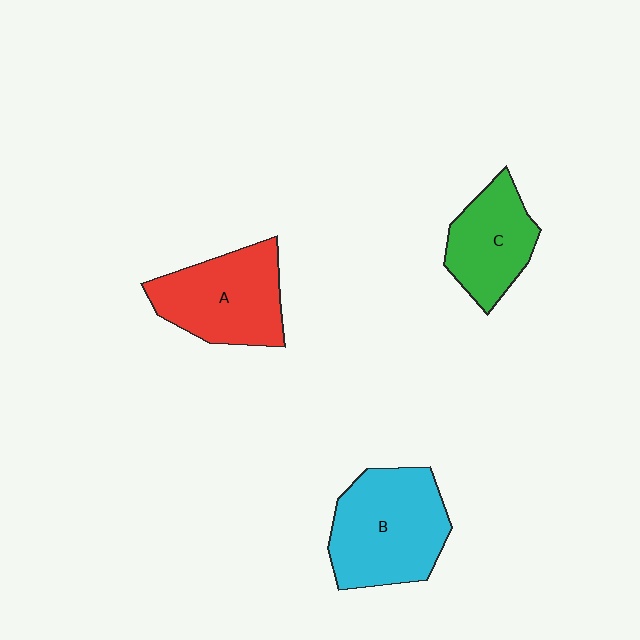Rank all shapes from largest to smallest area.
From largest to smallest: B (cyan), A (red), C (green).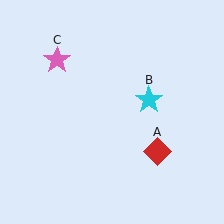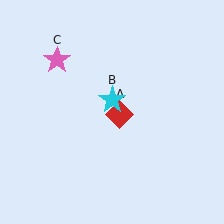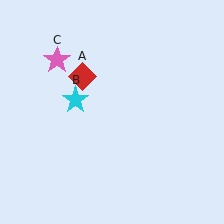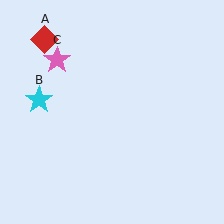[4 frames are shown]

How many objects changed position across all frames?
2 objects changed position: red diamond (object A), cyan star (object B).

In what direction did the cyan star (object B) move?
The cyan star (object B) moved left.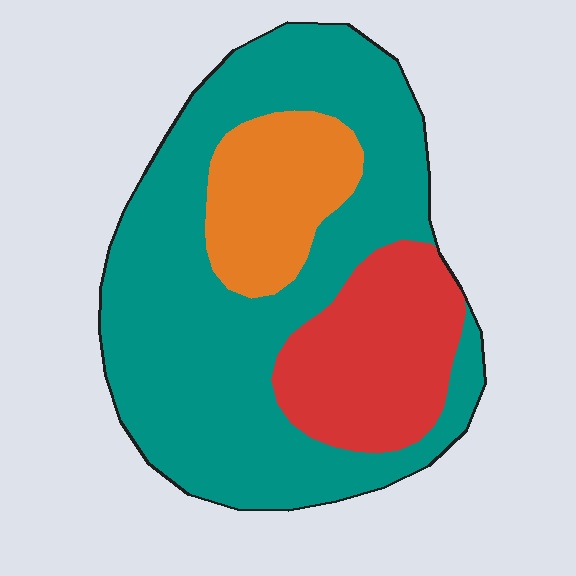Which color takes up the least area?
Orange, at roughly 15%.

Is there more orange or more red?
Red.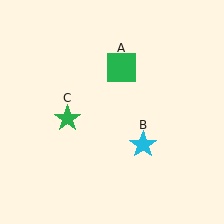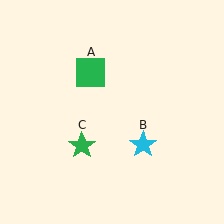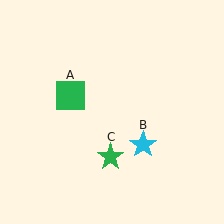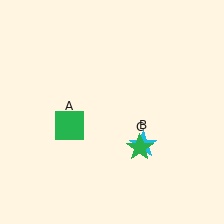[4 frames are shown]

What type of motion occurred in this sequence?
The green square (object A), green star (object C) rotated counterclockwise around the center of the scene.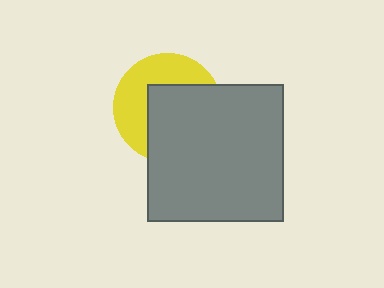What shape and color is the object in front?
The object in front is a gray square.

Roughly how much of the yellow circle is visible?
A small part of it is visible (roughly 45%).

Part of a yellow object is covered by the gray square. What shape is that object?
It is a circle.